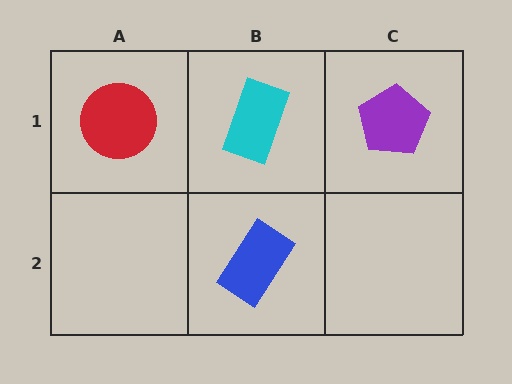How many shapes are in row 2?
1 shape.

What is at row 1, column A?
A red circle.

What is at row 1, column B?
A cyan rectangle.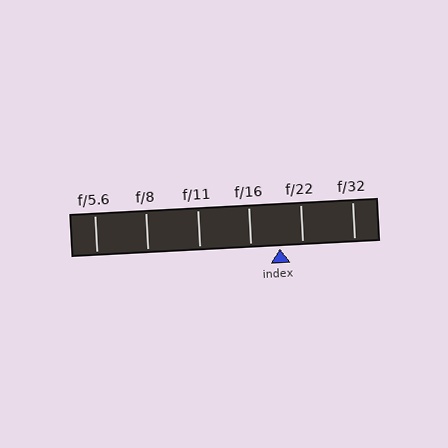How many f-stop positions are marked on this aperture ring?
There are 6 f-stop positions marked.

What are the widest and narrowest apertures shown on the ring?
The widest aperture shown is f/5.6 and the narrowest is f/32.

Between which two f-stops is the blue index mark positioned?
The index mark is between f/16 and f/22.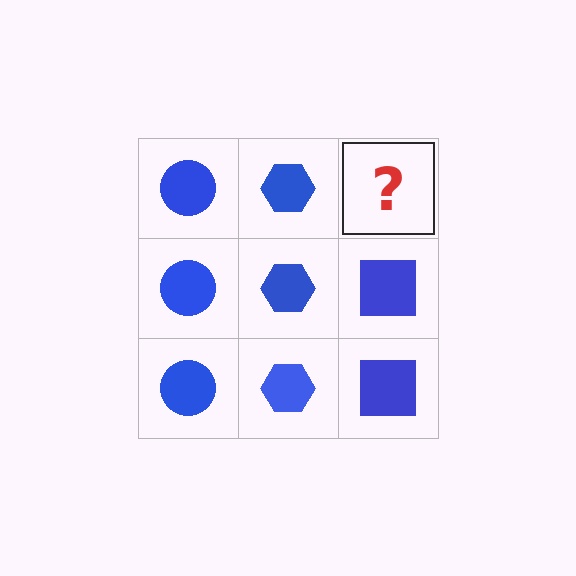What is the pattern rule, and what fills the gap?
The rule is that each column has a consistent shape. The gap should be filled with a blue square.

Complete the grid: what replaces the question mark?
The question mark should be replaced with a blue square.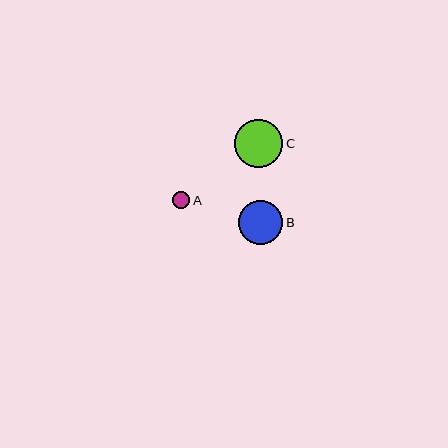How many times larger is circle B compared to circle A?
Circle B is approximately 2.5 times the size of circle A.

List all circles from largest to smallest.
From largest to smallest: C, B, A.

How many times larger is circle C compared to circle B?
Circle C is approximately 1.1 times the size of circle B.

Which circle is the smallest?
Circle A is the smallest with a size of approximately 17 pixels.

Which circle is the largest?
Circle C is the largest with a size of approximately 48 pixels.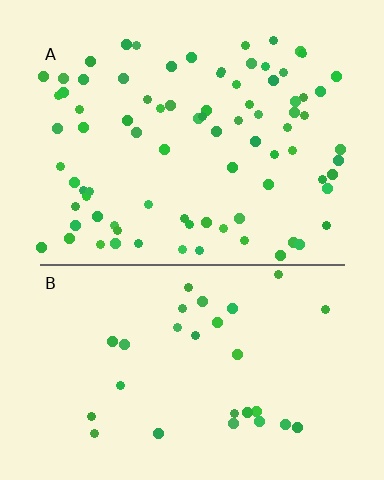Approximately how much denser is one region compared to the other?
Approximately 2.8× — region A over region B.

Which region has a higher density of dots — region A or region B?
A (the top).